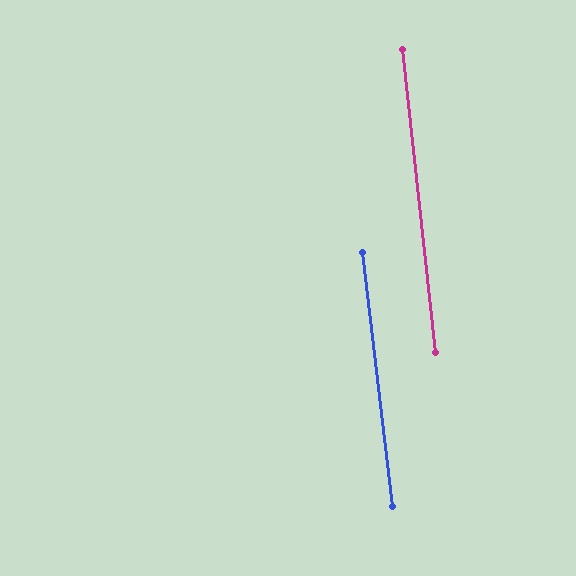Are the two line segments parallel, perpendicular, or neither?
Parallel — their directions differ by only 0.3°.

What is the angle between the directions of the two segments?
Approximately 0 degrees.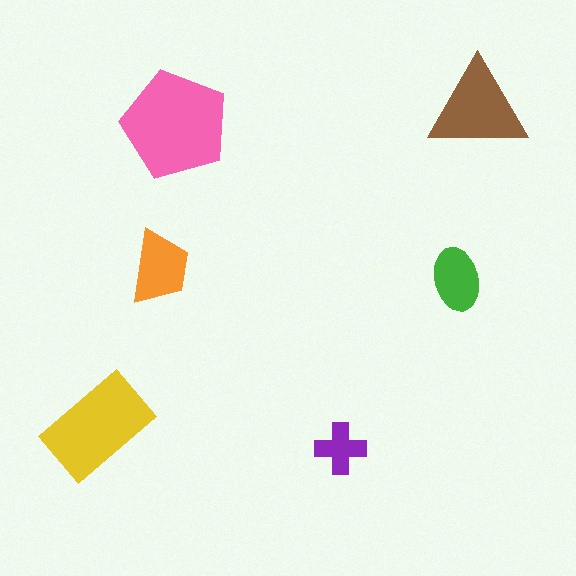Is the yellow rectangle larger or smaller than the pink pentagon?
Smaller.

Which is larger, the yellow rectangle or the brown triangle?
The yellow rectangle.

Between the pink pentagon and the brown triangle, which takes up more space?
The pink pentagon.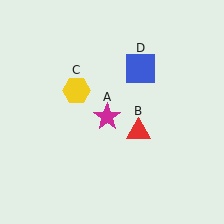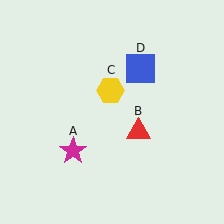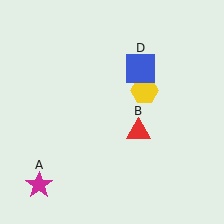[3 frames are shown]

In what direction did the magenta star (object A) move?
The magenta star (object A) moved down and to the left.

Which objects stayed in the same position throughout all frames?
Red triangle (object B) and blue square (object D) remained stationary.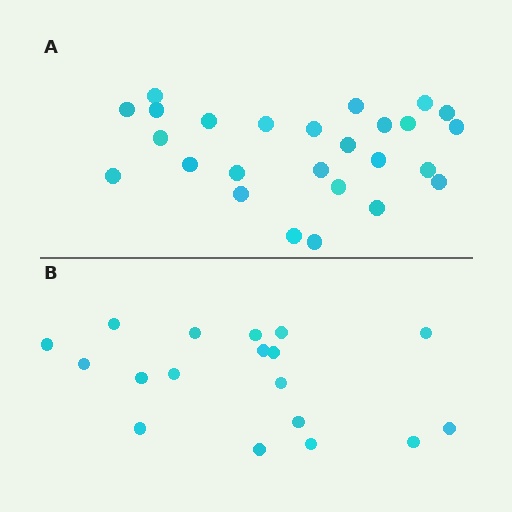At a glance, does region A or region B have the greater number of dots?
Region A (the top region) has more dots.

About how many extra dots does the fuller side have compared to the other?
Region A has roughly 8 or so more dots than region B.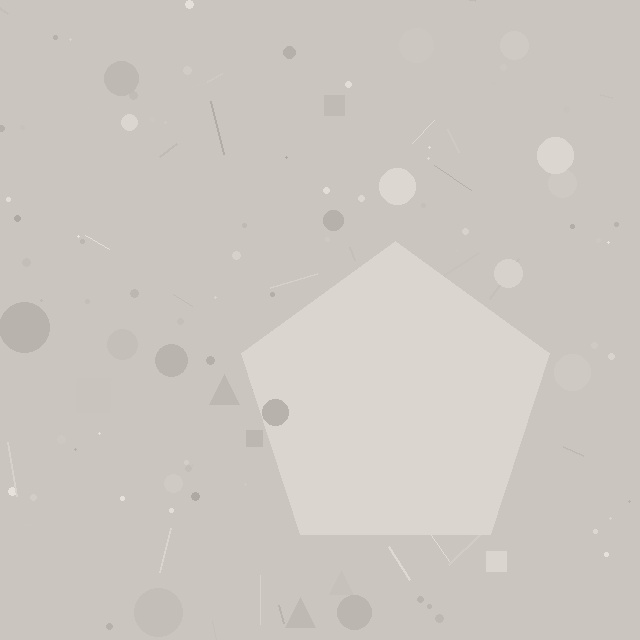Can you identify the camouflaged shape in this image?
The camouflaged shape is a pentagon.